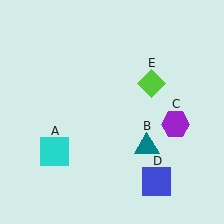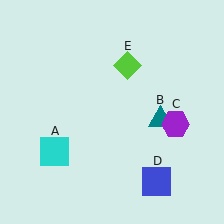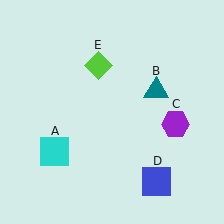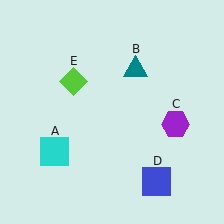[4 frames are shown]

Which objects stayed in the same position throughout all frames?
Cyan square (object A) and purple hexagon (object C) and blue square (object D) remained stationary.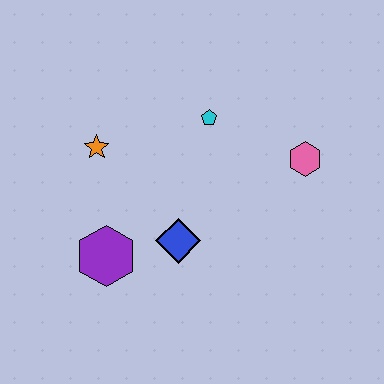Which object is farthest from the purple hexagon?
The pink hexagon is farthest from the purple hexagon.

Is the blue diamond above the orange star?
No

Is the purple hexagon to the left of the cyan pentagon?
Yes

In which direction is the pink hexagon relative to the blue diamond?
The pink hexagon is to the right of the blue diamond.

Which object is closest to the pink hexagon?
The cyan pentagon is closest to the pink hexagon.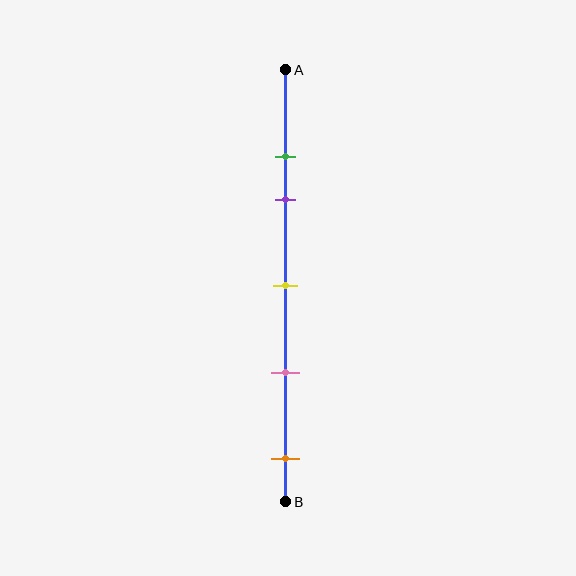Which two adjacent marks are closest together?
The green and purple marks are the closest adjacent pair.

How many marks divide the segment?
There are 5 marks dividing the segment.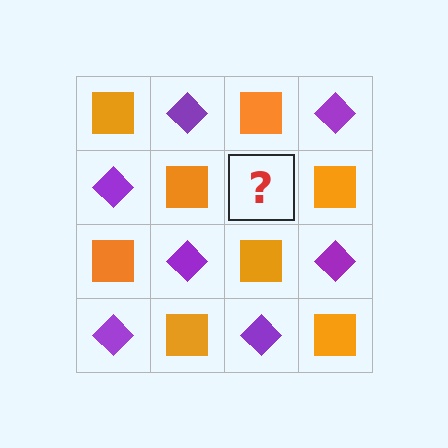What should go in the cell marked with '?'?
The missing cell should contain a purple diamond.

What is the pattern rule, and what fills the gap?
The rule is that it alternates orange square and purple diamond in a checkerboard pattern. The gap should be filled with a purple diamond.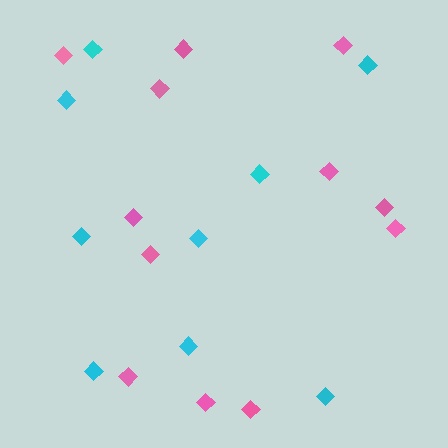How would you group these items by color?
There are 2 groups: one group of pink diamonds (12) and one group of cyan diamonds (9).